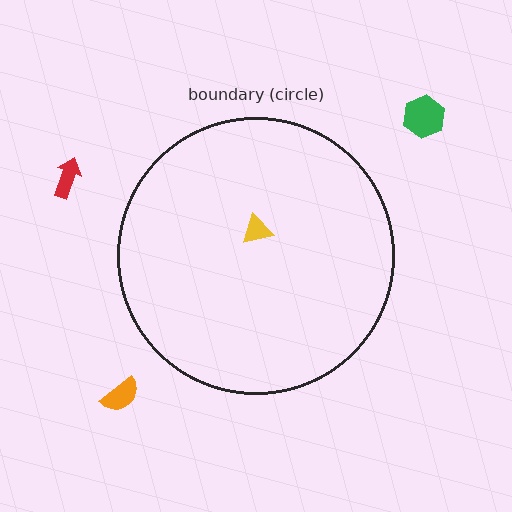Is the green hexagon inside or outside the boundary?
Outside.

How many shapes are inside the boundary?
1 inside, 3 outside.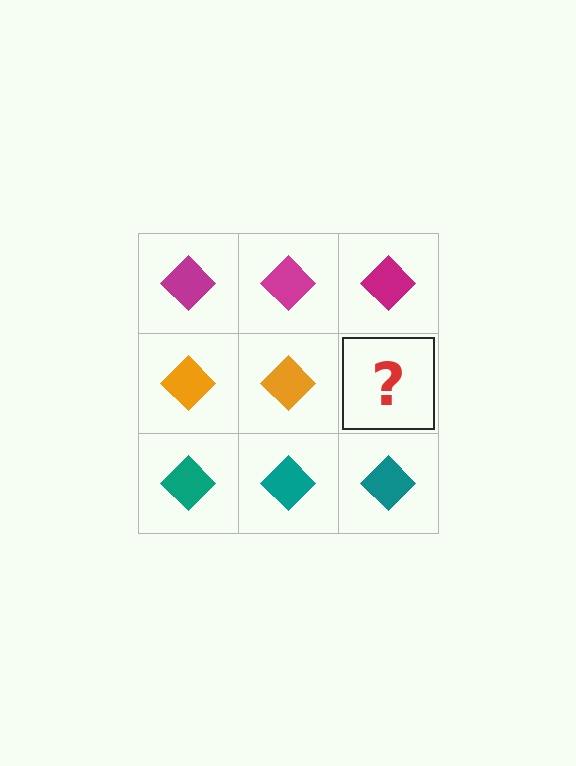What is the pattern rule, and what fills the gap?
The rule is that each row has a consistent color. The gap should be filled with an orange diamond.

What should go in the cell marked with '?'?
The missing cell should contain an orange diamond.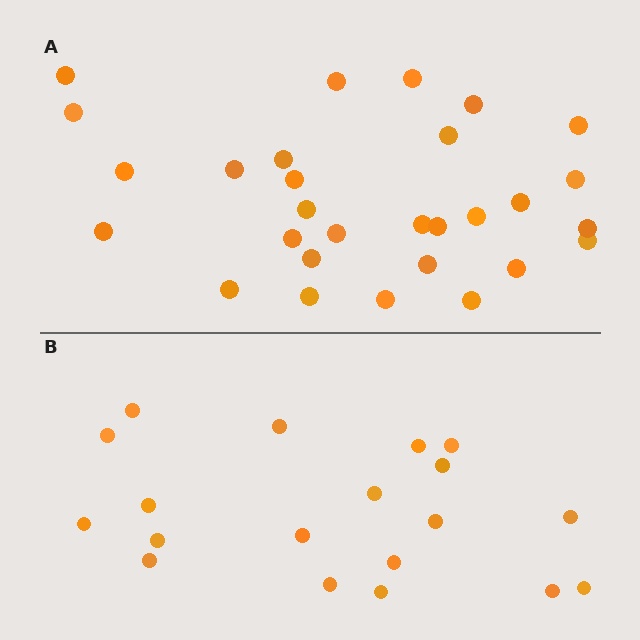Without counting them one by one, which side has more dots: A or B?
Region A (the top region) has more dots.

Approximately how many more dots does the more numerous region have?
Region A has roughly 10 or so more dots than region B.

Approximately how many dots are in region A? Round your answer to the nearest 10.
About 30 dots. (The exact count is 29, which rounds to 30.)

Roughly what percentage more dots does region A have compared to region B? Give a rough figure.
About 55% more.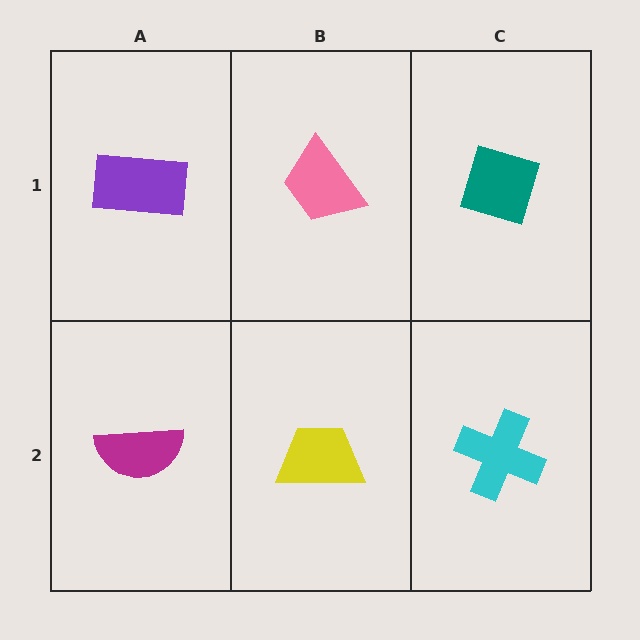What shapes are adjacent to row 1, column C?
A cyan cross (row 2, column C), a pink trapezoid (row 1, column B).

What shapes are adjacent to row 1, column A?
A magenta semicircle (row 2, column A), a pink trapezoid (row 1, column B).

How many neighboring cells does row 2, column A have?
2.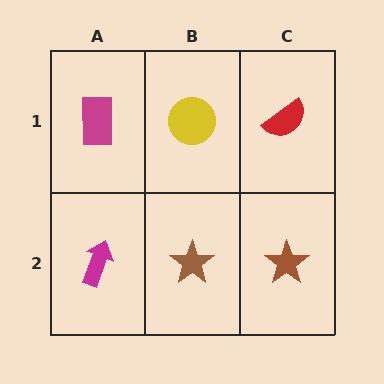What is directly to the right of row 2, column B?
A brown star.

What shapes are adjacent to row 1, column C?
A brown star (row 2, column C), a yellow circle (row 1, column B).